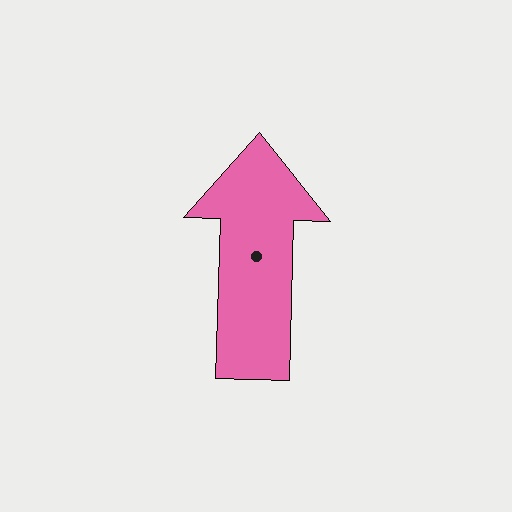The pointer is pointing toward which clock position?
Roughly 12 o'clock.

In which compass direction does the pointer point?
North.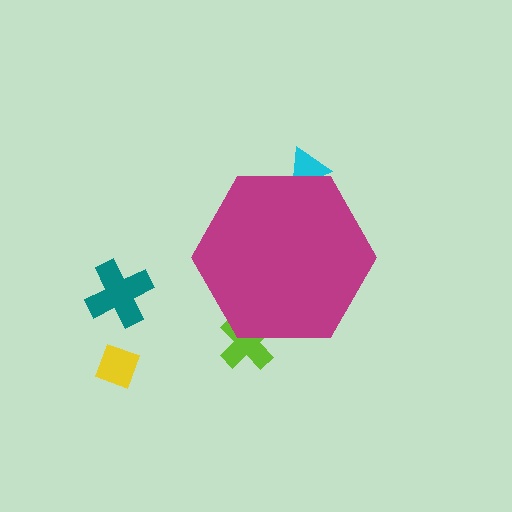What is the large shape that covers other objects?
A magenta hexagon.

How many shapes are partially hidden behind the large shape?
2 shapes are partially hidden.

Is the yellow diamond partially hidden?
No, the yellow diamond is fully visible.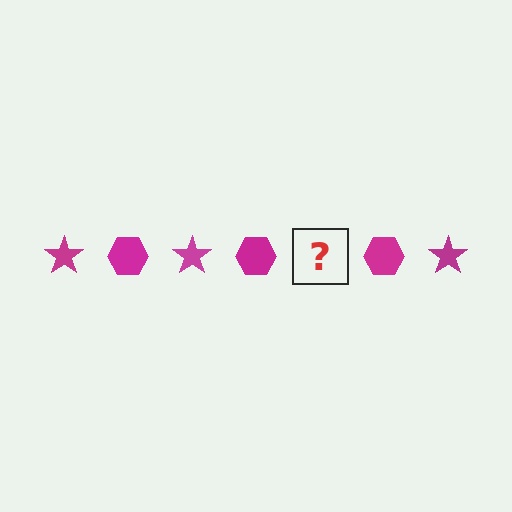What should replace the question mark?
The question mark should be replaced with a magenta star.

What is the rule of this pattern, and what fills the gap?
The rule is that the pattern cycles through star, hexagon shapes in magenta. The gap should be filled with a magenta star.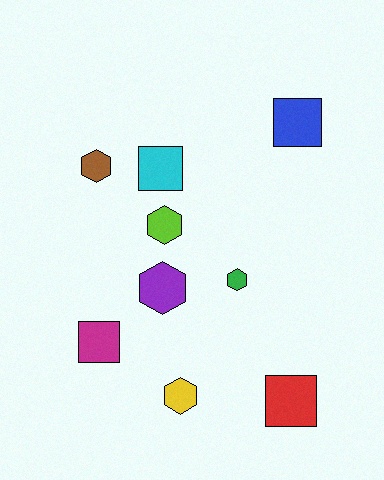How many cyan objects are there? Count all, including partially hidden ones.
There is 1 cyan object.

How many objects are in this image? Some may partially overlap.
There are 9 objects.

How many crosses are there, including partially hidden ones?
There are no crosses.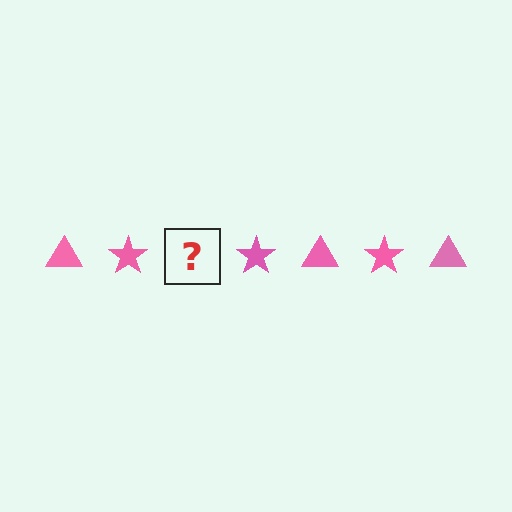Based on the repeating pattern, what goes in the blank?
The blank should be a pink triangle.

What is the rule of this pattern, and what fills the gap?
The rule is that the pattern cycles through triangle, star shapes in pink. The gap should be filled with a pink triangle.